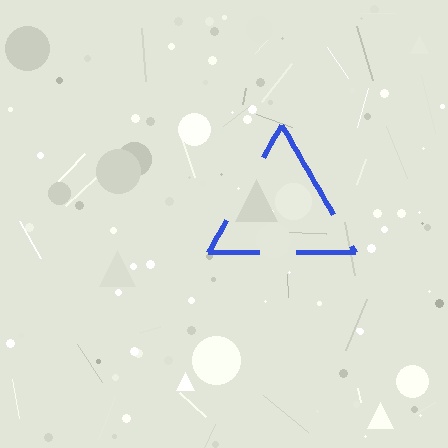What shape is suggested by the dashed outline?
The dashed outline suggests a triangle.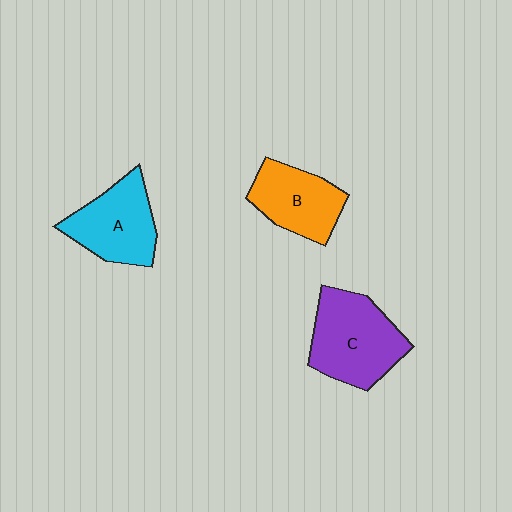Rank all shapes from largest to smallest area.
From largest to smallest: C (purple), A (cyan), B (orange).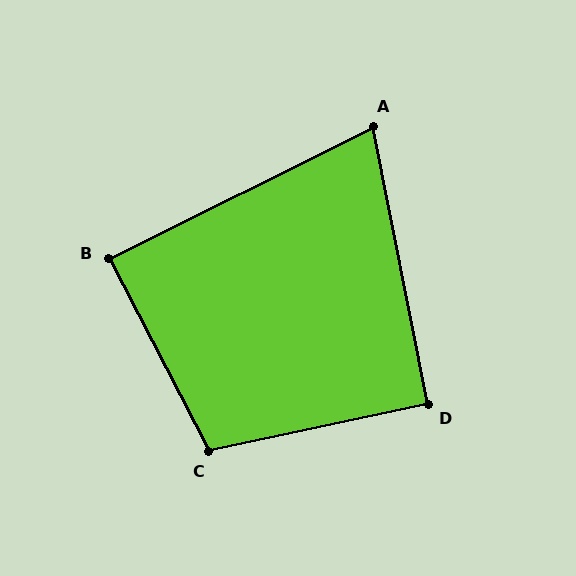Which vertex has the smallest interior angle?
A, at approximately 75 degrees.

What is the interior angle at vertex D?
Approximately 91 degrees (approximately right).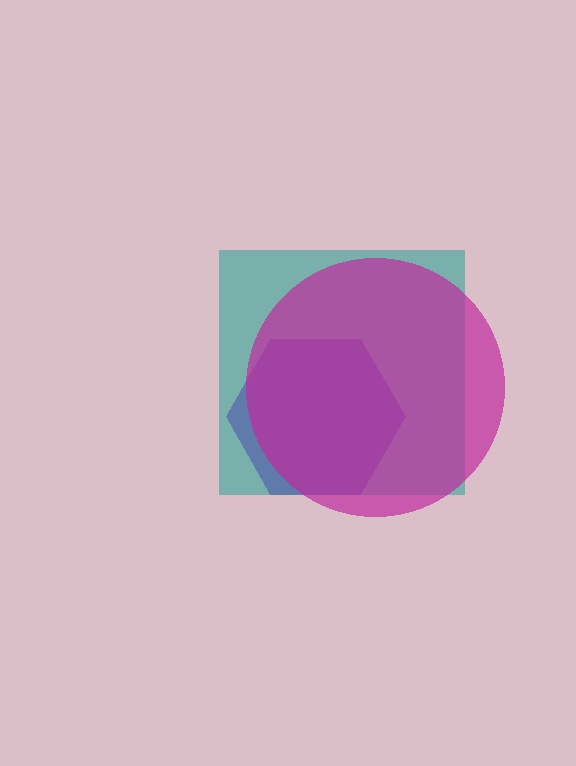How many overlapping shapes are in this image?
There are 3 overlapping shapes in the image.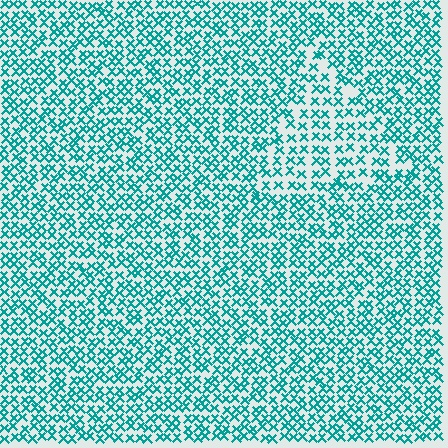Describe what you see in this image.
The image contains small teal elements arranged at two different densities. A triangle-shaped region is visible where the elements are less densely packed than the surrounding area.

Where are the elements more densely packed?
The elements are more densely packed outside the triangle boundary.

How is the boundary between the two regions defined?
The boundary is defined by a change in element density (approximately 1.5x ratio). All elements are the same color, size, and shape.